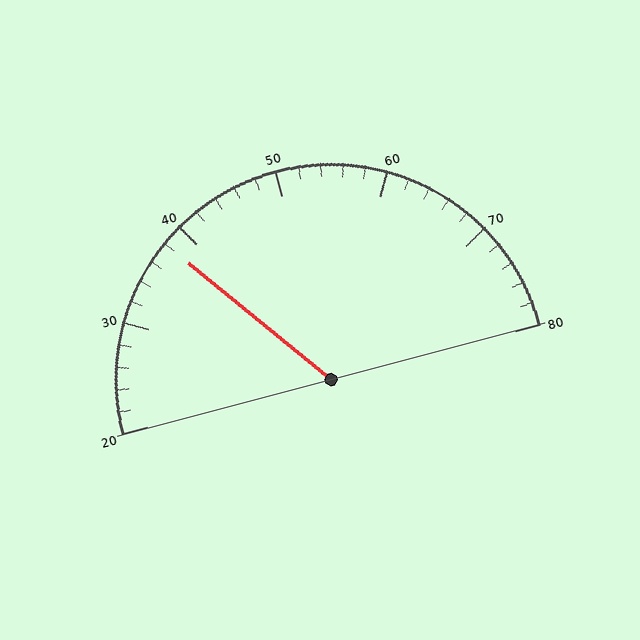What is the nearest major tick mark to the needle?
The nearest major tick mark is 40.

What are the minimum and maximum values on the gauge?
The gauge ranges from 20 to 80.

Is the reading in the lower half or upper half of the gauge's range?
The reading is in the lower half of the range (20 to 80).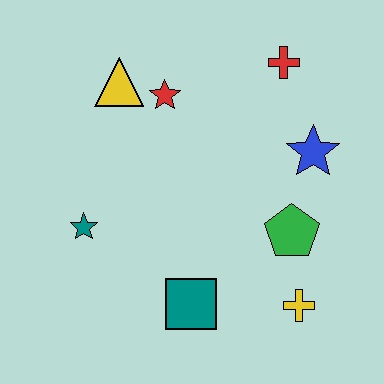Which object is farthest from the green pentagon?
The yellow triangle is farthest from the green pentagon.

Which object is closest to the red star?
The yellow triangle is closest to the red star.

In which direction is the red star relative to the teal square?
The red star is above the teal square.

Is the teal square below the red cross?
Yes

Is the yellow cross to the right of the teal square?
Yes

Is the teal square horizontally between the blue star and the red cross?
No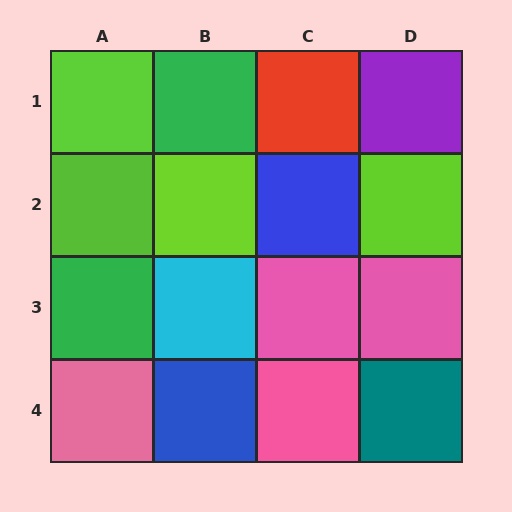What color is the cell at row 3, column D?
Pink.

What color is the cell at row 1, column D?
Purple.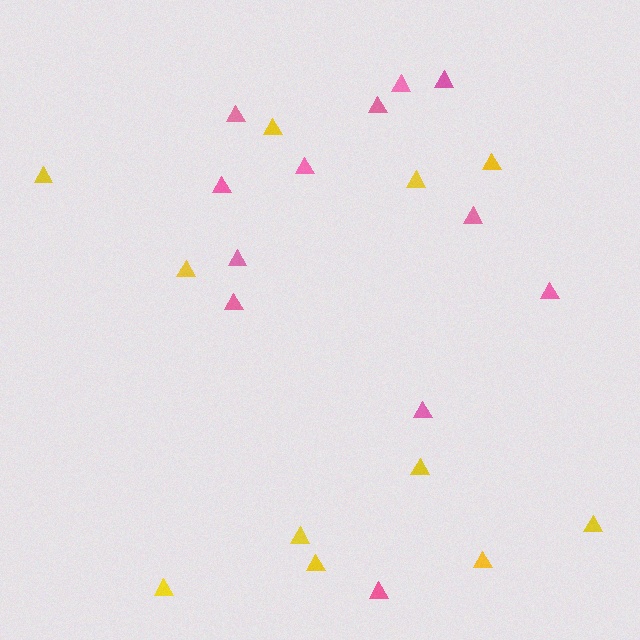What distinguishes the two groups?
There are 2 groups: one group of pink triangles (12) and one group of yellow triangles (11).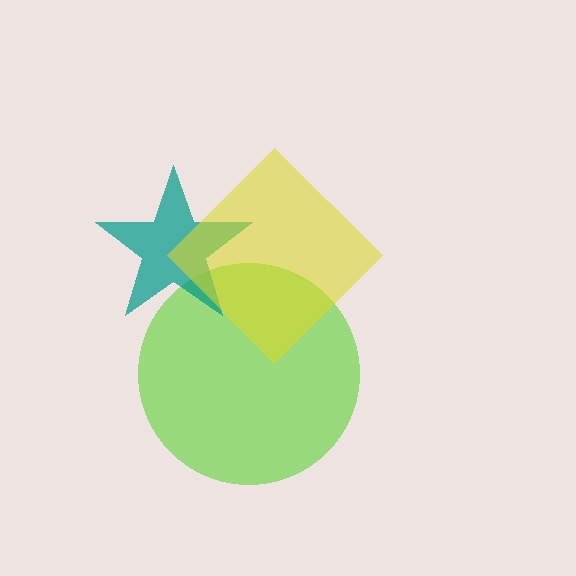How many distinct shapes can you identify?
There are 3 distinct shapes: a lime circle, a teal star, a yellow diamond.